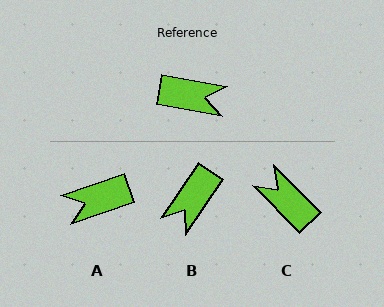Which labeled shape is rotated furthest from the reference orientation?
A, about 150 degrees away.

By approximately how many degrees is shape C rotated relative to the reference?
Approximately 145 degrees counter-clockwise.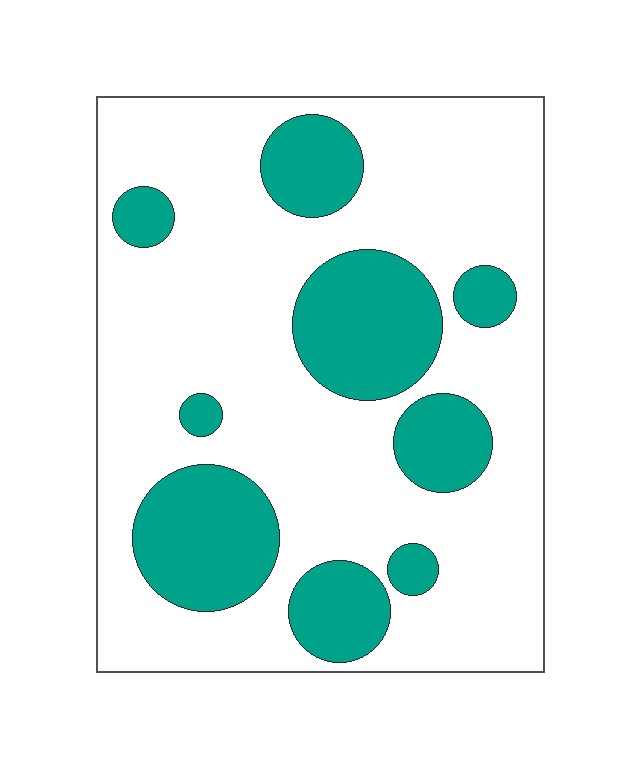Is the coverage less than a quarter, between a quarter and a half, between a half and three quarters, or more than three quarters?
Between a quarter and a half.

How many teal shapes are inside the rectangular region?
9.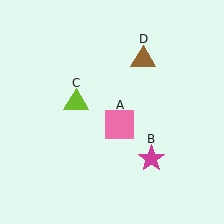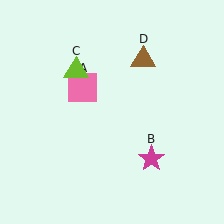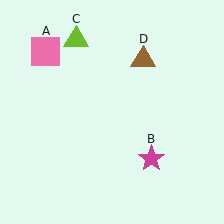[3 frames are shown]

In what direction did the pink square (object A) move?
The pink square (object A) moved up and to the left.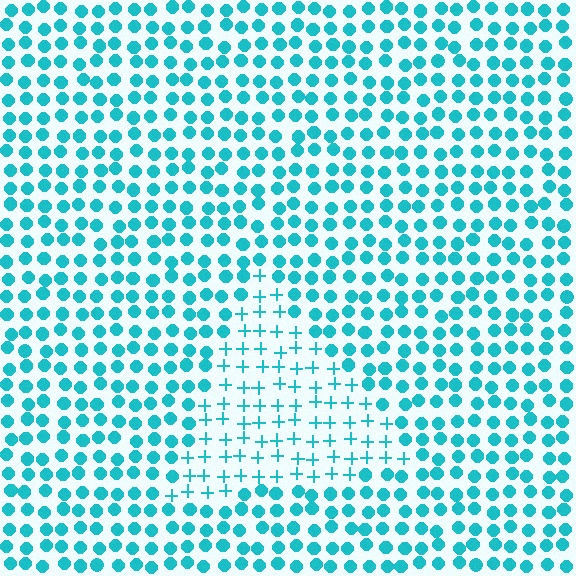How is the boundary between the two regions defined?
The boundary is defined by a change in element shape: plus signs inside vs. circles outside. All elements share the same color and spacing.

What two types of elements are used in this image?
The image uses plus signs inside the triangle region and circles outside it.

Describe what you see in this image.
The image is filled with small cyan elements arranged in a uniform grid. A triangle-shaped region contains plus signs, while the surrounding area contains circles. The boundary is defined purely by the change in element shape.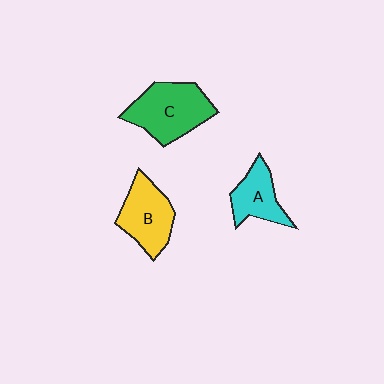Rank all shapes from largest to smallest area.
From largest to smallest: C (green), B (yellow), A (cyan).